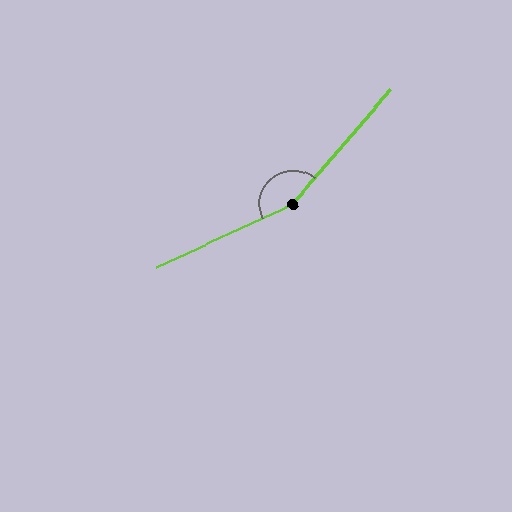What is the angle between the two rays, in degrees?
Approximately 155 degrees.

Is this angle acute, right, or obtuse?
It is obtuse.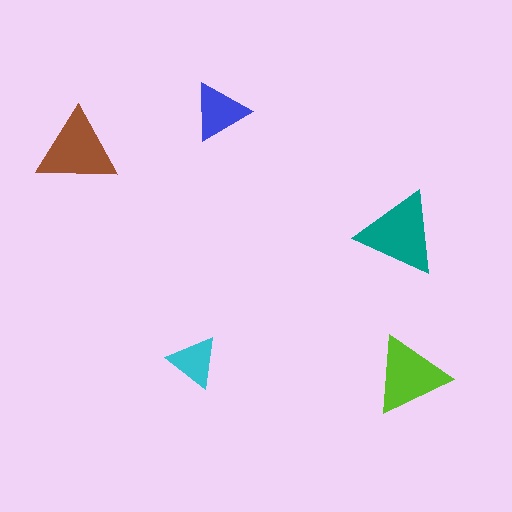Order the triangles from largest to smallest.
the teal one, the brown one, the lime one, the blue one, the cyan one.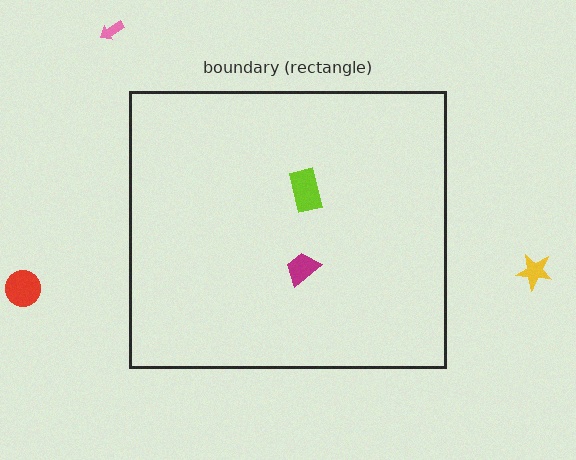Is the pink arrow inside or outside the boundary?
Outside.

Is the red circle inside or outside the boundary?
Outside.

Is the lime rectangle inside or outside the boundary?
Inside.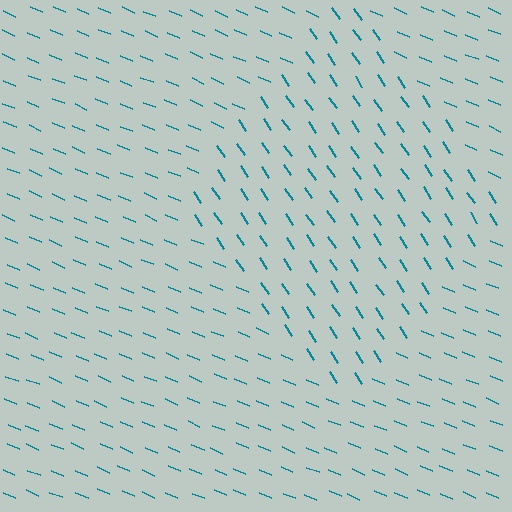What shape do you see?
I see a diamond.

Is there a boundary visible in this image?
Yes, there is a texture boundary formed by a change in line orientation.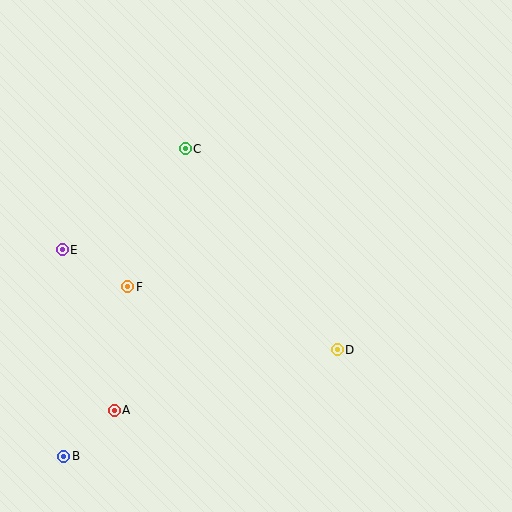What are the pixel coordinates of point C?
Point C is at (185, 149).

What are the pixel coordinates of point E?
Point E is at (62, 250).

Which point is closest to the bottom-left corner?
Point B is closest to the bottom-left corner.